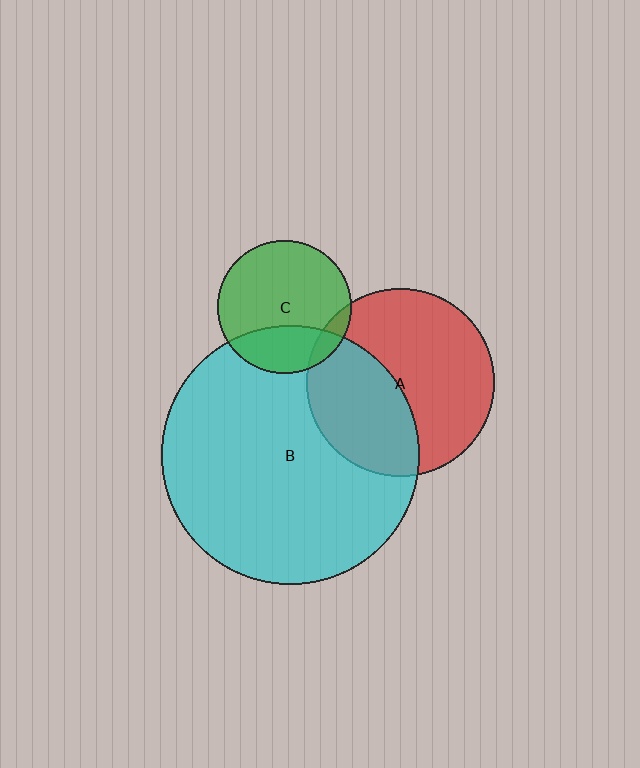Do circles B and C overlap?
Yes.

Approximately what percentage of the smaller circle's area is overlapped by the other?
Approximately 30%.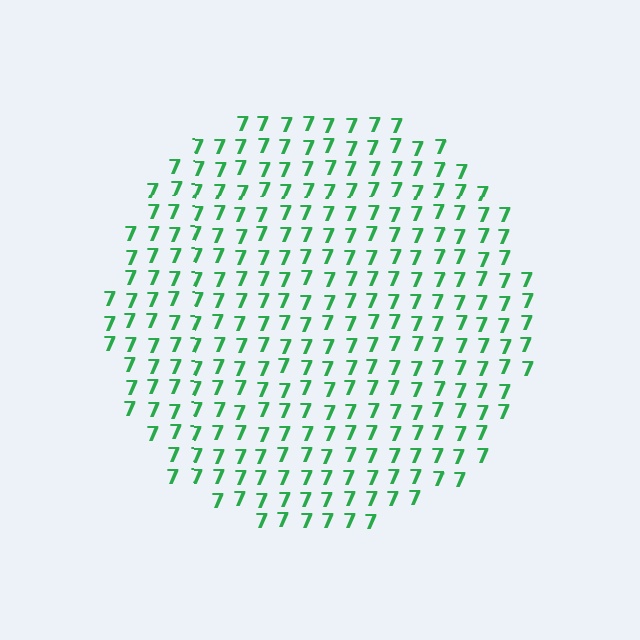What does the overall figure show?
The overall figure shows a circle.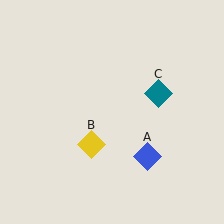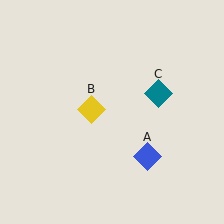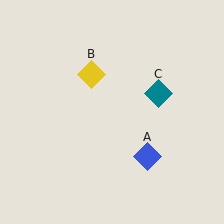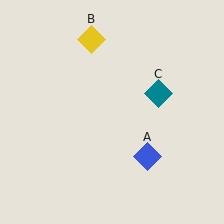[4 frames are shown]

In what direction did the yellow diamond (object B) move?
The yellow diamond (object B) moved up.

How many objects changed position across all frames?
1 object changed position: yellow diamond (object B).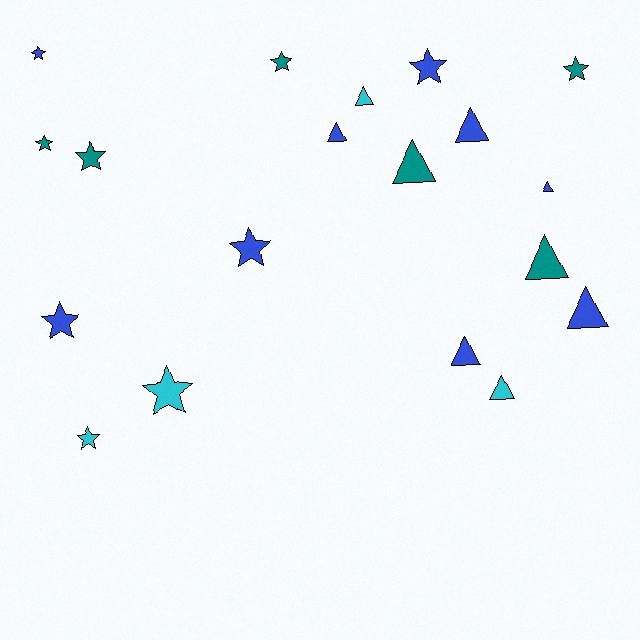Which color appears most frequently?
Blue, with 9 objects.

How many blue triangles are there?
There are 5 blue triangles.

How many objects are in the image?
There are 19 objects.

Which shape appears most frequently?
Star, with 10 objects.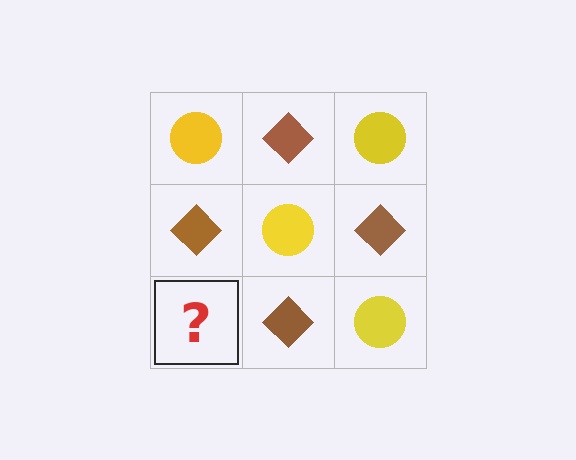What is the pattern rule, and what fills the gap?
The rule is that it alternates yellow circle and brown diamond in a checkerboard pattern. The gap should be filled with a yellow circle.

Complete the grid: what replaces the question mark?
The question mark should be replaced with a yellow circle.